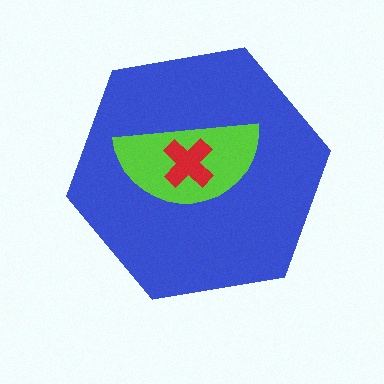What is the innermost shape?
The red cross.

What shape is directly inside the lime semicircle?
The red cross.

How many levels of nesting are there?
3.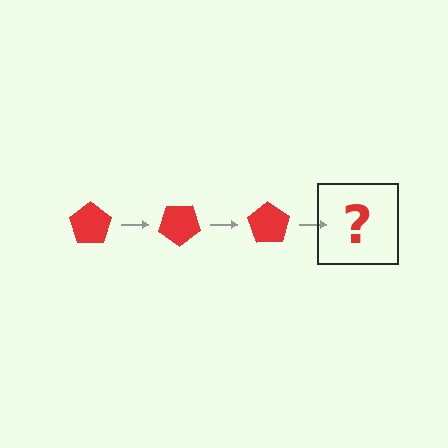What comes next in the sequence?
The next element should be a red pentagon rotated 105 degrees.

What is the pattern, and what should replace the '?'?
The pattern is that the pentagon rotates 35 degrees each step. The '?' should be a red pentagon rotated 105 degrees.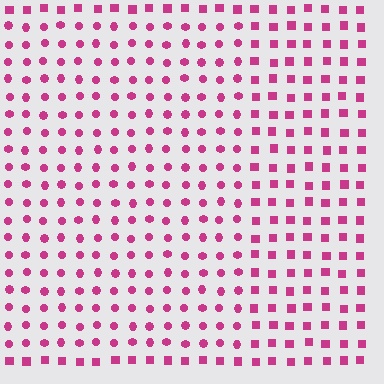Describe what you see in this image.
The image is filled with small magenta elements arranged in a uniform grid. A rectangle-shaped region contains circles, while the surrounding area contains squares. The boundary is defined purely by the change in element shape.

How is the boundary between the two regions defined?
The boundary is defined by a change in element shape: circles inside vs. squares outside. All elements share the same color and spacing.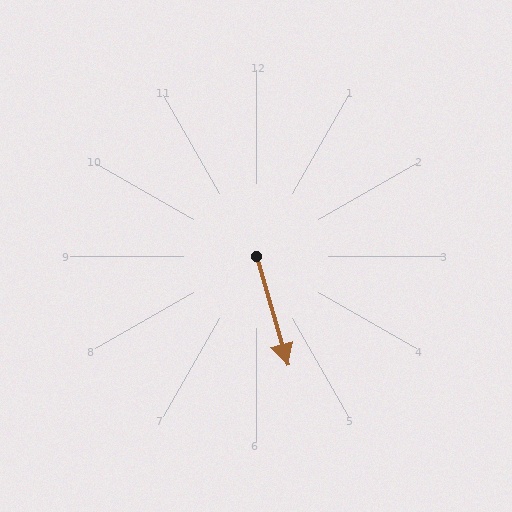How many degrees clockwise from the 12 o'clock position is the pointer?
Approximately 164 degrees.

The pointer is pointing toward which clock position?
Roughly 5 o'clock.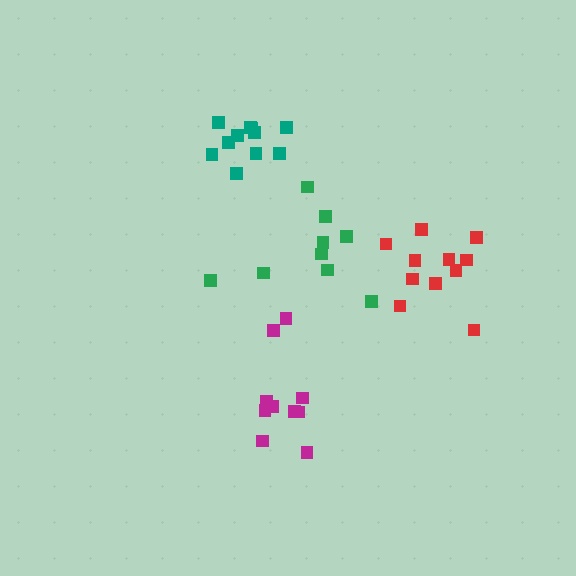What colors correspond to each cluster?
The clusters are colored: teal, magenta, red, green.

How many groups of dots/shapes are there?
There are 4 groups.